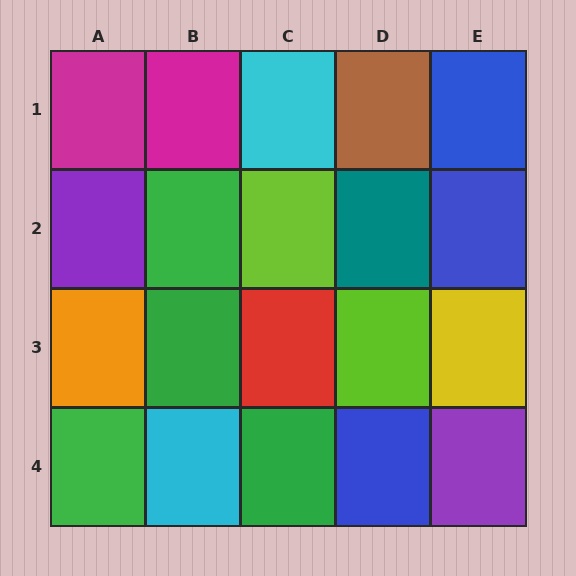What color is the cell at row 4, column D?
Blue.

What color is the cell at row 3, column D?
Lime.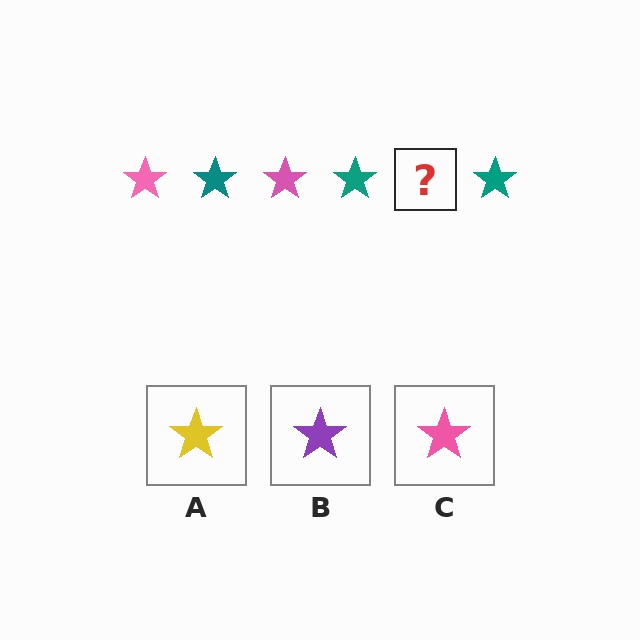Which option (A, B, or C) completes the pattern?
C.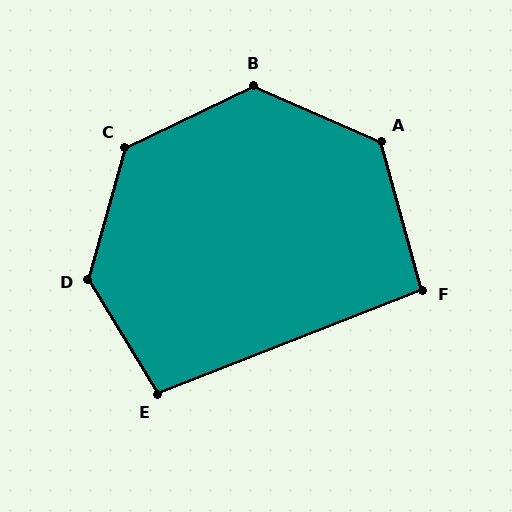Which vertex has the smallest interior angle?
F, at approximately 96 degrees.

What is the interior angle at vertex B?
Approximately 131 degrees (obtuse).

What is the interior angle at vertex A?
Approximately 129 degrees (obtuse).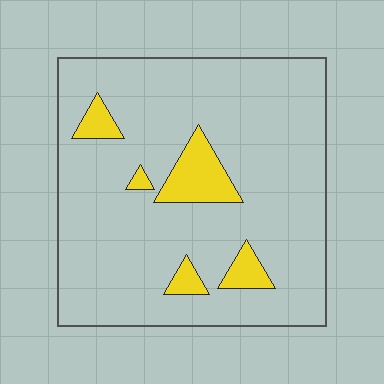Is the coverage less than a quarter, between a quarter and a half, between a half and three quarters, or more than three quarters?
Less than a quarter.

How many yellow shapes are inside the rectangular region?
5.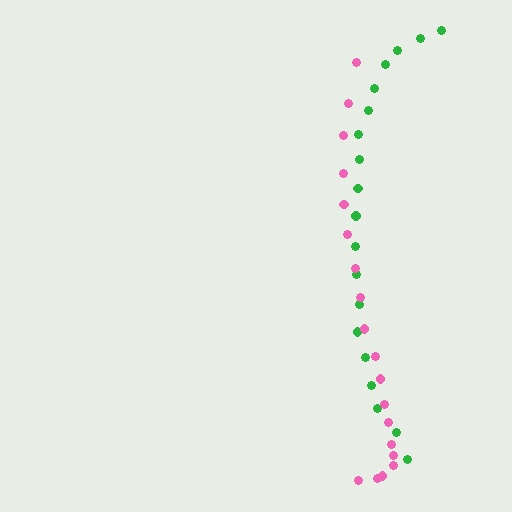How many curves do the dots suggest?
There are 2 distinct paths.